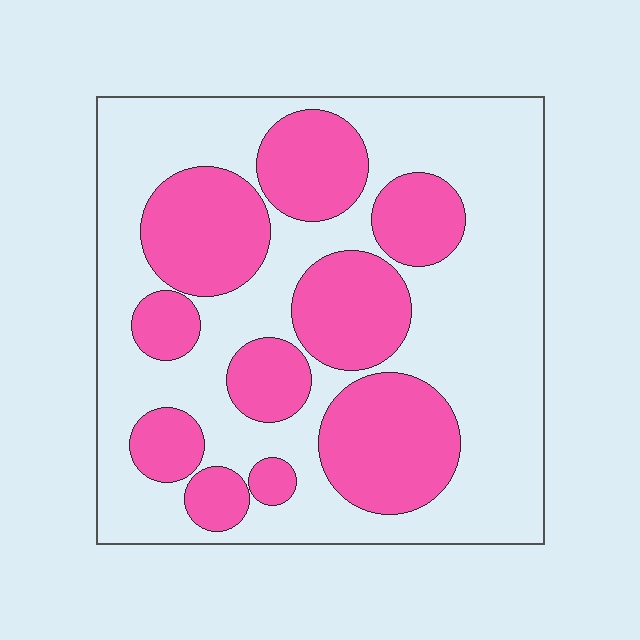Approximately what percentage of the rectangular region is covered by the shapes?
Approximately 40%.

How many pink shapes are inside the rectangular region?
10.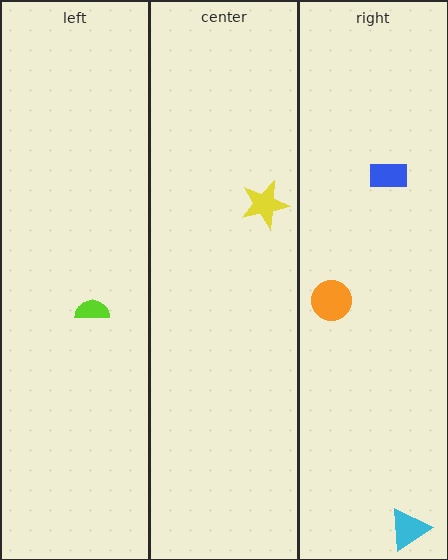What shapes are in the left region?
The lime semicircle.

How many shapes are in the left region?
1.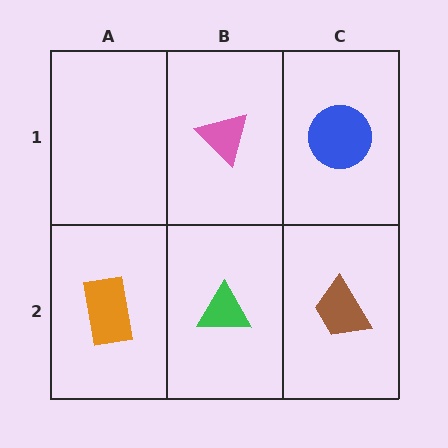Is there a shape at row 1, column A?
No, that cell is empty.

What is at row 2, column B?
A green triangle.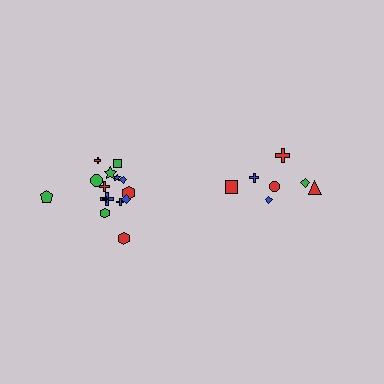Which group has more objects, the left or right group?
The left group.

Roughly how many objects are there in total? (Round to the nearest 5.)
Roughly 20 objects in total.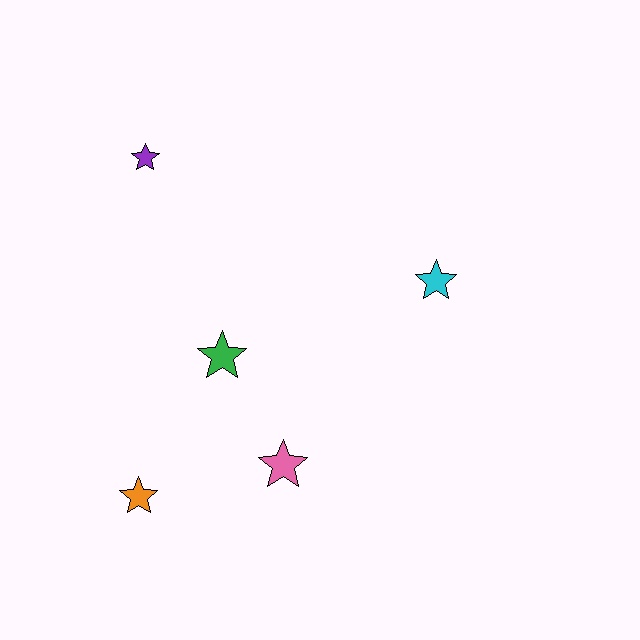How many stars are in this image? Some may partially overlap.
There are 5 stars.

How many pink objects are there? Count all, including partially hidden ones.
There is 1 pink object.